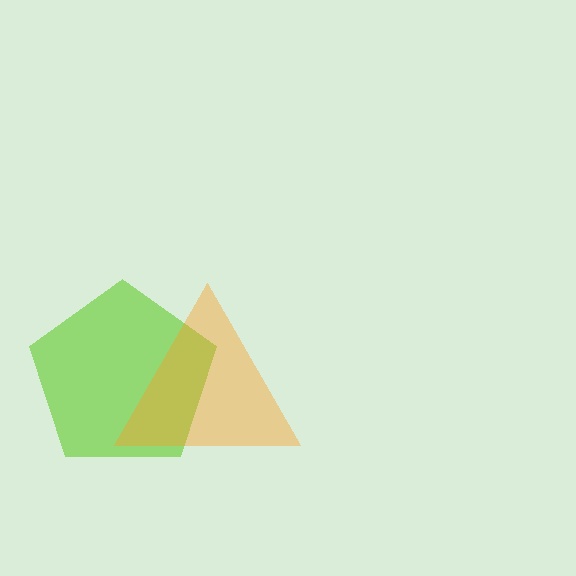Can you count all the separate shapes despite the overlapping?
Yes, there are 2 separate shapes.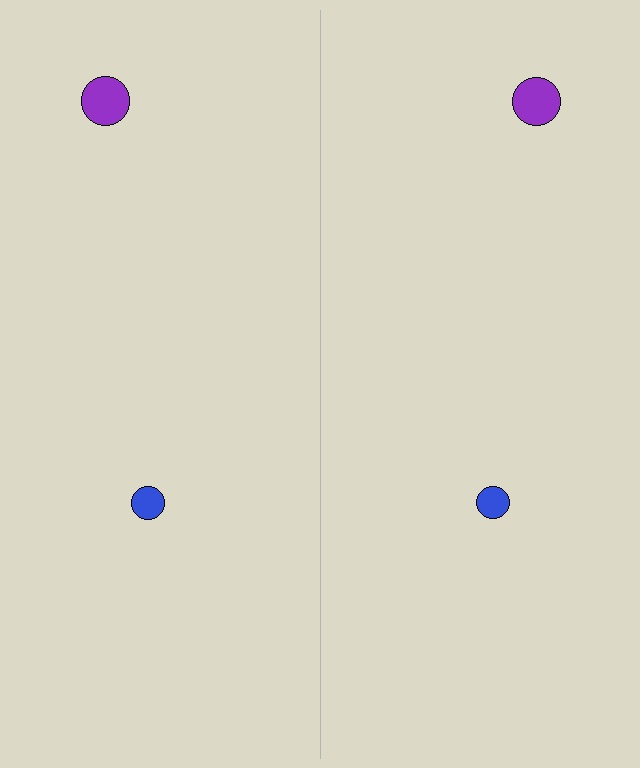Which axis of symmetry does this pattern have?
The pattern has a vertical axis of symmetry running through the center of the image.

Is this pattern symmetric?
Yes, this pattern has bilateral (reflection) symmetry.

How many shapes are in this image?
There are 4 shapes in this image.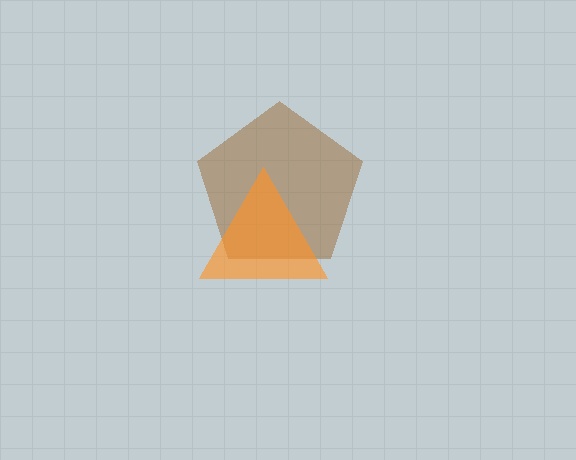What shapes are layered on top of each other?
The layered shapes are: a brown pentagon, an orange triangle.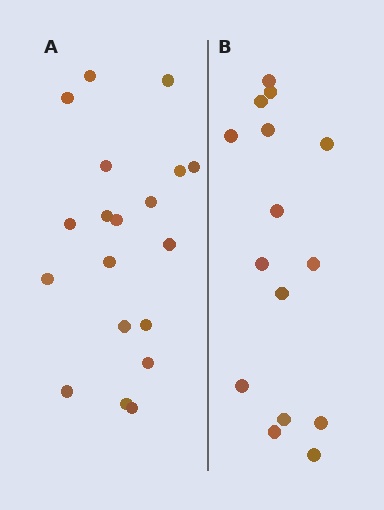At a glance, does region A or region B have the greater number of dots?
Region A (the left region) has more dots.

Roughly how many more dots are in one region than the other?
Region A has about 4 more dots than region B.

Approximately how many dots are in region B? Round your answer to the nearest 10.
About 20 dots. (The exact count is 15, which rounds to 20.)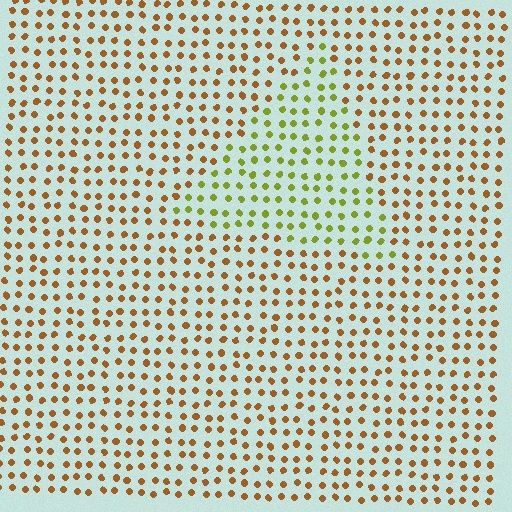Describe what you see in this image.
The image is filled with small brown elements in a uniform arrangement. A triangle-shaped region is visible where the elements are tinted to a slightly different hue, forming a subtle color boundary.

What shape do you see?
I see a triangle.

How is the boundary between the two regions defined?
The boundary is defined purely by a slight shift in hue (about 47 degrees). Spacing, size, and orientation are identical on both sides.